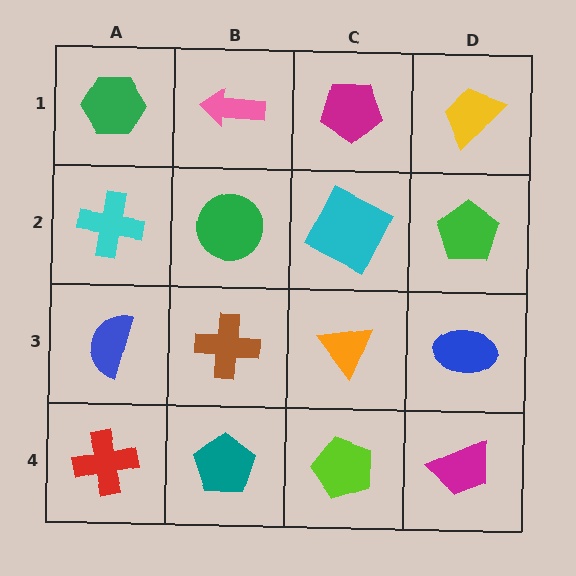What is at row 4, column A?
A red cross.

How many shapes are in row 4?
4 shapes.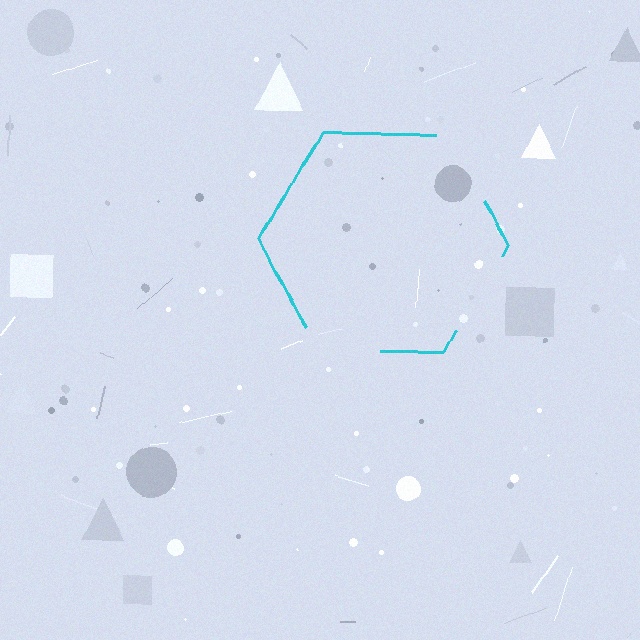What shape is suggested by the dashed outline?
The dashed outline suggests a hexagon.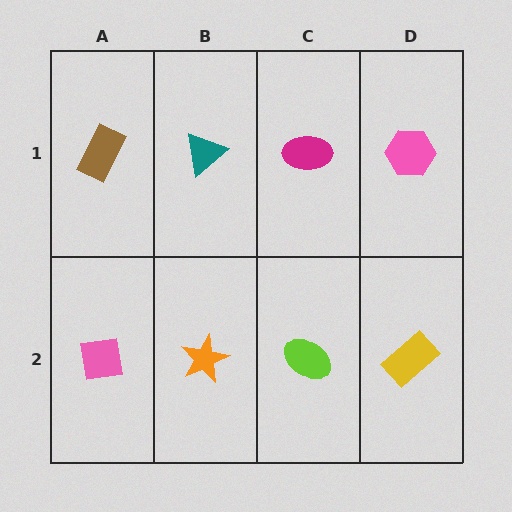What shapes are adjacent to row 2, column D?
A pink hexagon (row 1, column D), a lime ellipse (row 2, column C).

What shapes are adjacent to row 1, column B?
An orange star (row 2, column B), a brown rectangle (row 1, column A), a magenta ellipse (row 1, column C).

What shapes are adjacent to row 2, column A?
A brown rectangle (row 1, column A), an orange star (row 2, column B).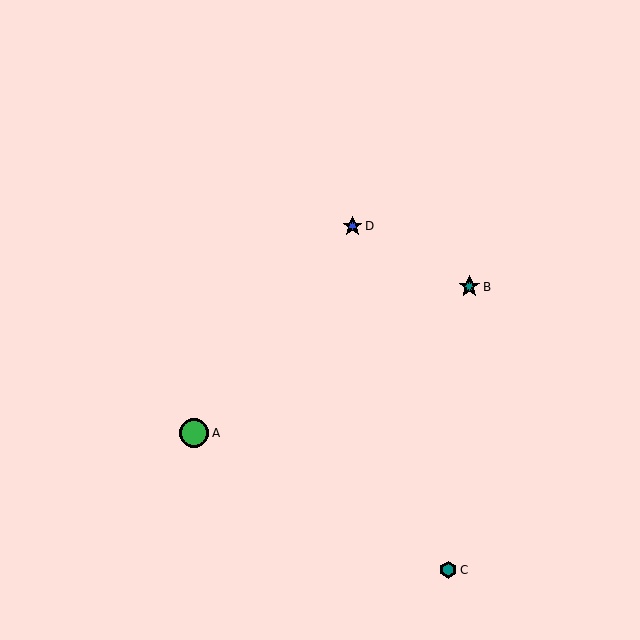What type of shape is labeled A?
Shape A is a green circle.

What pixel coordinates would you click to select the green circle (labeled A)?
Click at (194, 433) to select the green circle A.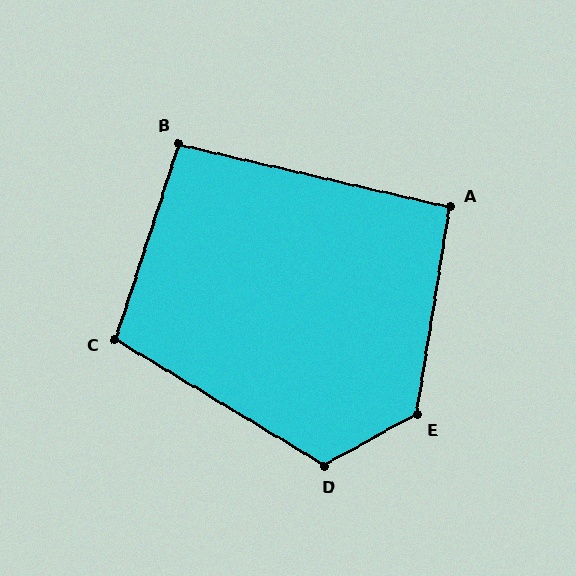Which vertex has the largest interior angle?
E, at approximately 127 degrees.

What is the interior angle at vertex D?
Approximately 121 degrees (obtuse).